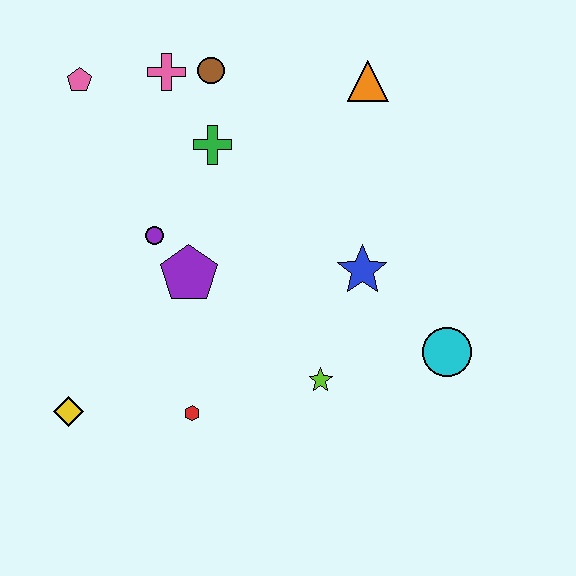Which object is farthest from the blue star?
The pink pentagon is farthest from the blue star.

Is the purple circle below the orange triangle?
Yes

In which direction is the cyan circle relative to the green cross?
The cyan circle is to the right of the green cross.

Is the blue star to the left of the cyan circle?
Yes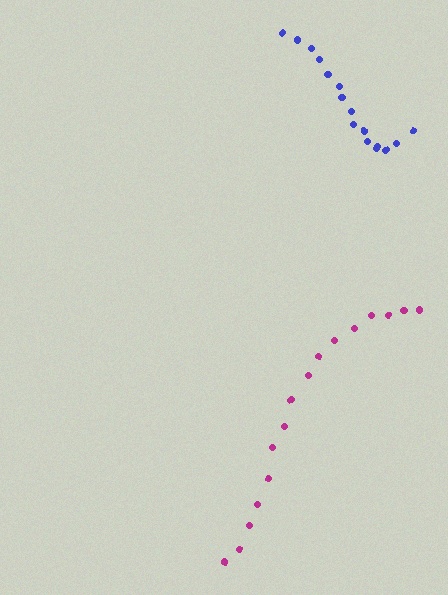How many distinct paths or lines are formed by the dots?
There are 2 distinct paths.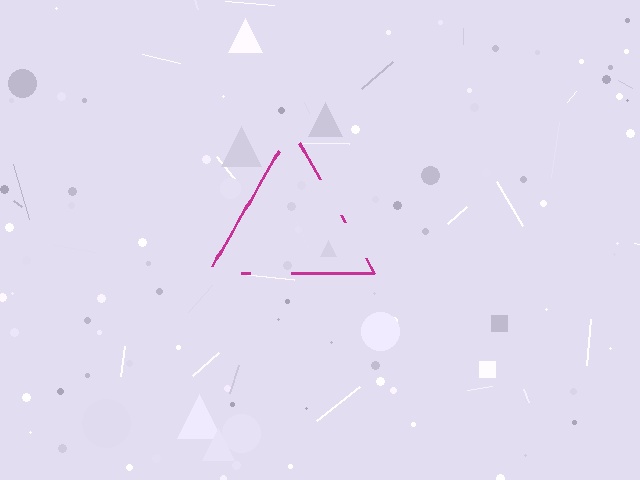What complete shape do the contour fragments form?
The contour fragments form a triangle.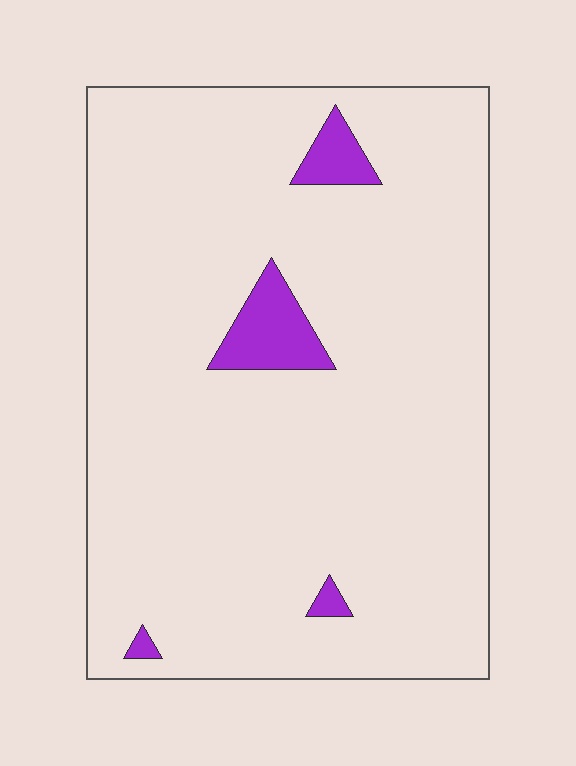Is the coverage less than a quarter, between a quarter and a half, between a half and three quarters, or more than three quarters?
Less than a quarter.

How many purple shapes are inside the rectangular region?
4.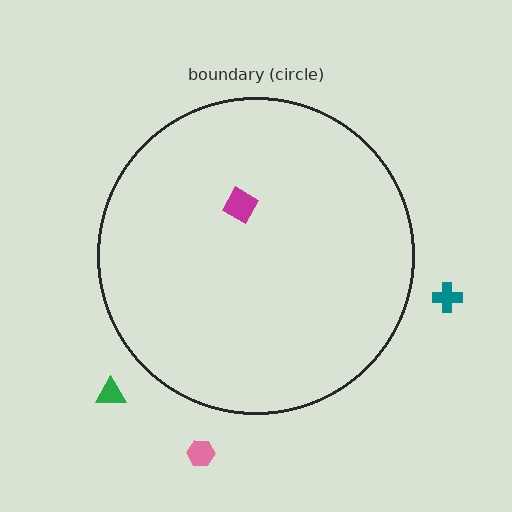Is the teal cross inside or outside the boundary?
Outside.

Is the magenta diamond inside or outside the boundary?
Inside.